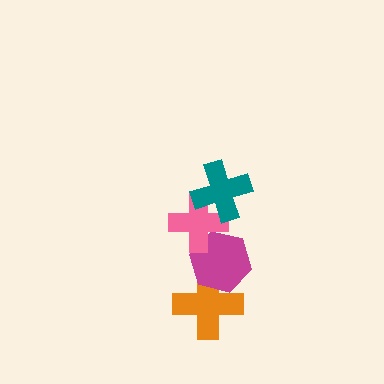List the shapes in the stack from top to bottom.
From top to bottom: the teal cross, the pink cross, the magenta hexagon, the orange cross.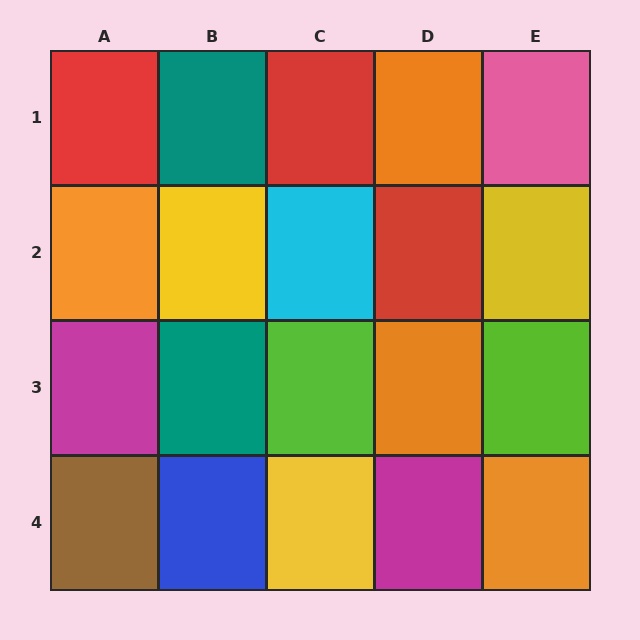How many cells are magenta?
2 cells are magenta.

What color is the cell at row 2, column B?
Yellow.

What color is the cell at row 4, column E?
Orange.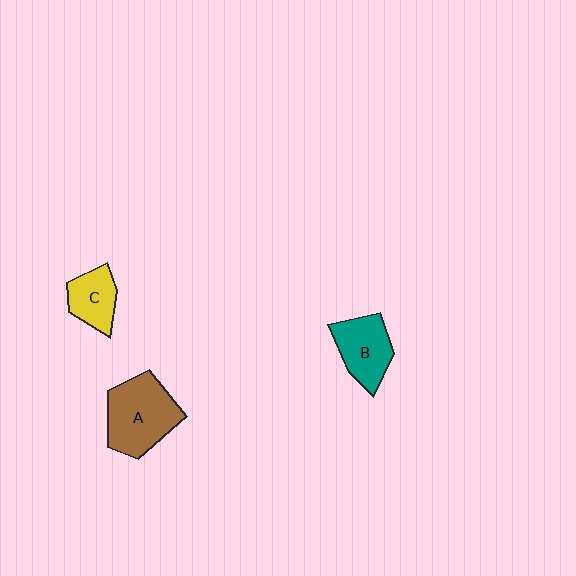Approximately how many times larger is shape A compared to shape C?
Approximately 1.8 times.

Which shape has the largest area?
Shape A (brown).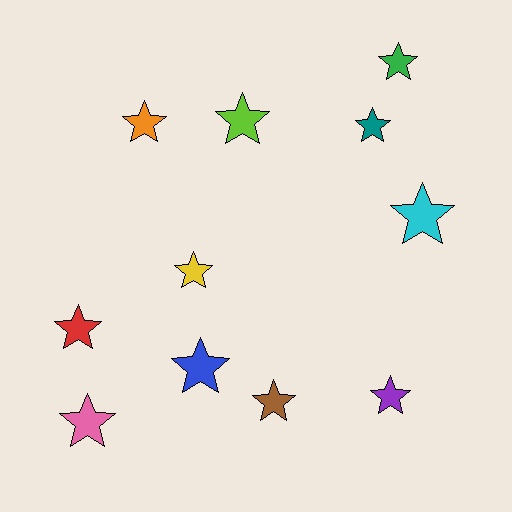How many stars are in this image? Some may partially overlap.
There are 11 stars.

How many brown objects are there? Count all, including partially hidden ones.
There is 1 brown object.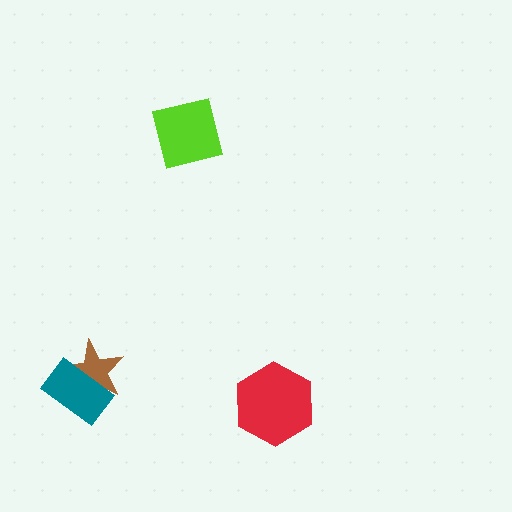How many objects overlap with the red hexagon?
0 objects overlap with the red hexagon.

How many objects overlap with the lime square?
0 objects overlap with the lime square.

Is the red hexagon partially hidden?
No, no other shape covers it.